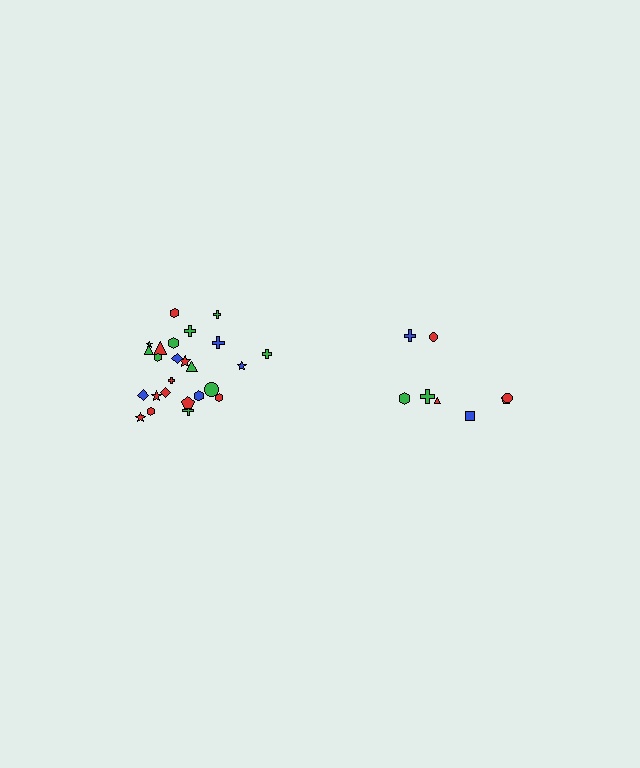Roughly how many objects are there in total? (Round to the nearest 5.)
Roughly 35 objects in total.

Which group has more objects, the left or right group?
The left group.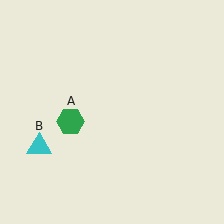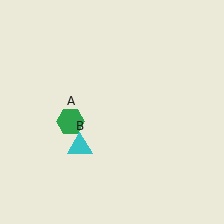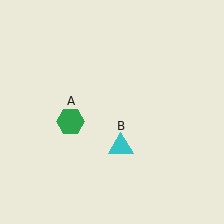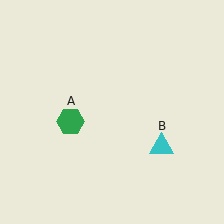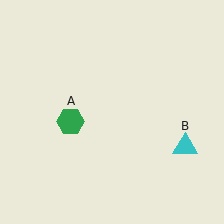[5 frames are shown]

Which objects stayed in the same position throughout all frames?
Green hexagon (object A) remained stationary.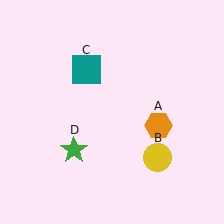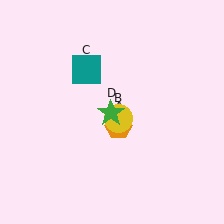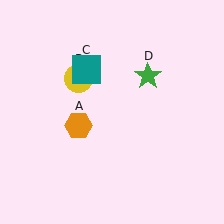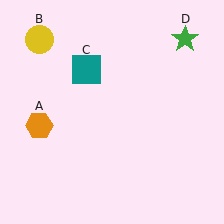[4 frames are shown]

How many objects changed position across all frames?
3 objects changed position: orange hexagon (object A), yellow circle (object B), green star (object D).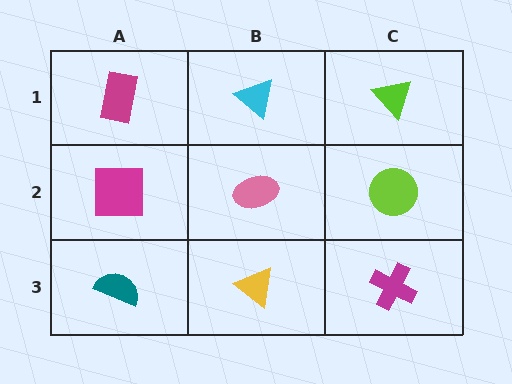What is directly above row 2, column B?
A cyan triangle.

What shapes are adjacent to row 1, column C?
A lime circle (row 2, column C), a cyan triangle (row 1, column B).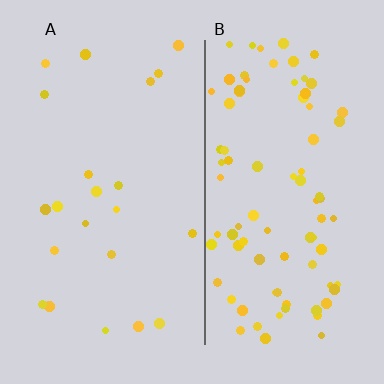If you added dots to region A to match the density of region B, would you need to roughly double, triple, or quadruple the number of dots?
Approximately quadruple.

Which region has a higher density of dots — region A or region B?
B (the right).